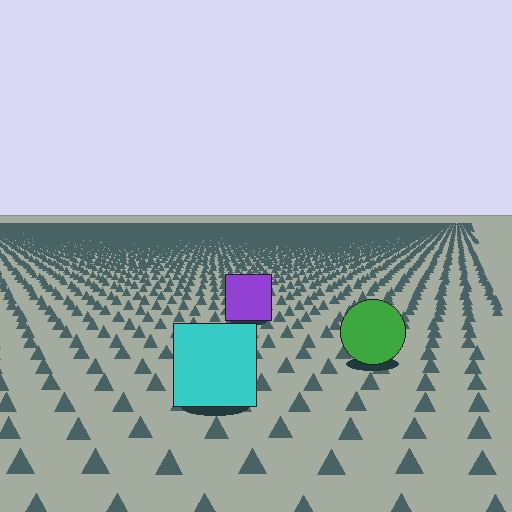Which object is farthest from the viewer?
The purple square is farthest from the viewer. It appears smaller and the ground texture around it is denser.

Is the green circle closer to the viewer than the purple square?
Yes. The green circle is closer — you can tell from the texture gradient: the ground texture is coarser near it.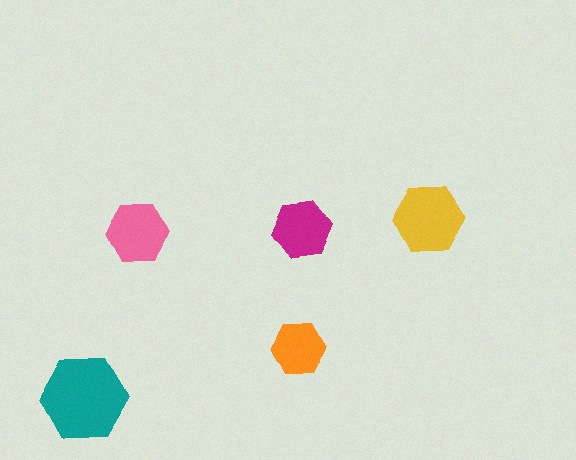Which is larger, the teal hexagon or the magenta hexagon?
The teal one.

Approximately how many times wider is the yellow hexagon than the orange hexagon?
About 1.5 times wider.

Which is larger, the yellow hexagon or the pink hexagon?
The yellow one.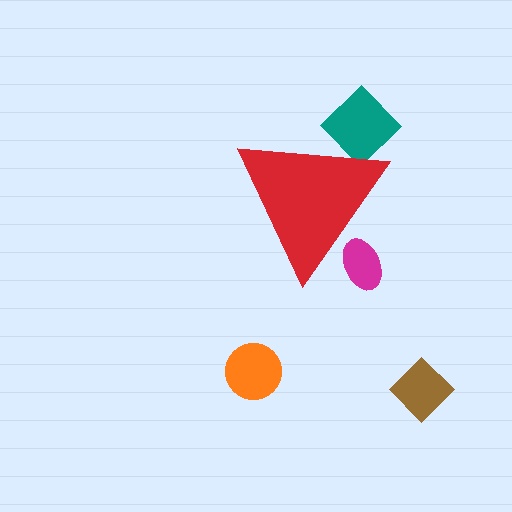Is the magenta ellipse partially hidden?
Yes, the magenta ellipse is partially hidden behind the red triangle.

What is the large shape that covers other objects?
A red triangle.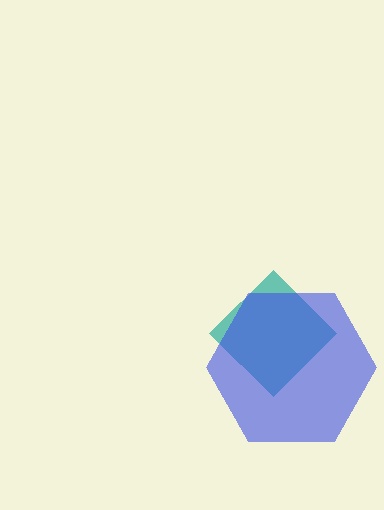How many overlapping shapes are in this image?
There are 2 overlapping shapes in the image.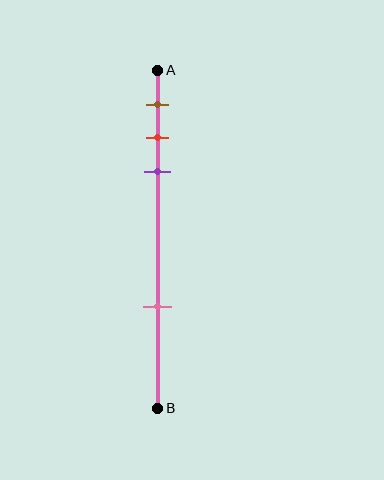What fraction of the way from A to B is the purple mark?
The purple mark is approximately 30% (0.3) of the way from A to B.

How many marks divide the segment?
There are 4 marks dividing the segment.